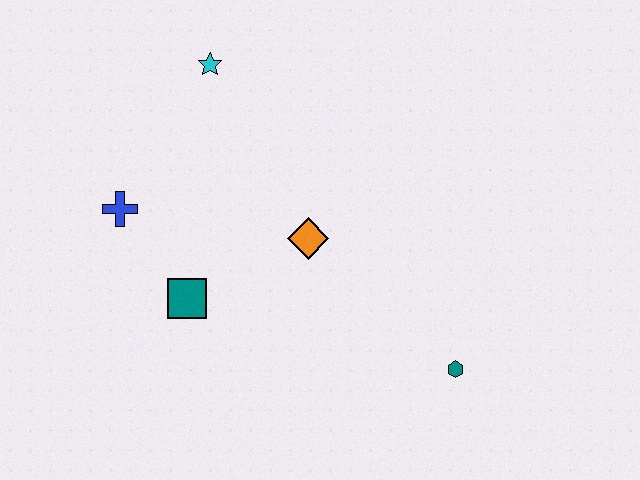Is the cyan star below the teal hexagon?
No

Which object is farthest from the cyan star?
The teal hexagon is farthest from the cyan star.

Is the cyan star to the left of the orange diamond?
Yes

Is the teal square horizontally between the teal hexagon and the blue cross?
Yes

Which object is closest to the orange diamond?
The teal square is closest to the orange diamond.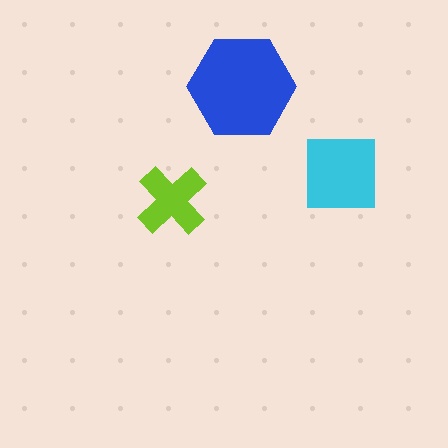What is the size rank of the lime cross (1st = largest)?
3rd.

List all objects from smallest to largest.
The lime cross, the cyan square, the blue hexagon.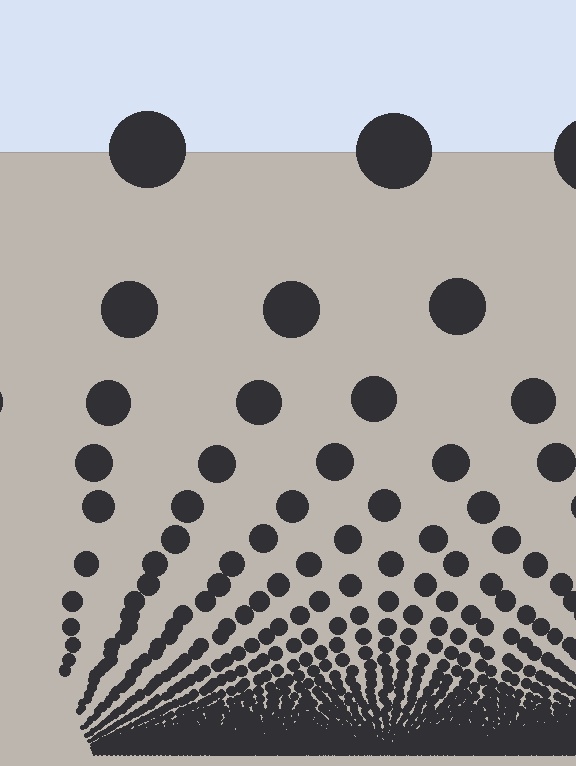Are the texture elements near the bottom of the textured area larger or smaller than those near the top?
Smaller. The gradient is inverted — elements near the bottom are smaller and denser.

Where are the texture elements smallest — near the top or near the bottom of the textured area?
Near the bottom.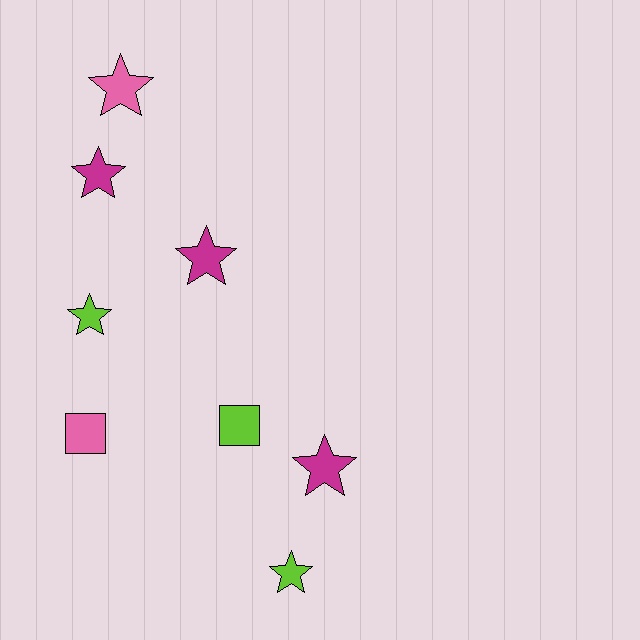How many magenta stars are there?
There are 3 magenta stars.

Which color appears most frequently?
Magenta, with 3 objects.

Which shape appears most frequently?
Star, with 6 objects.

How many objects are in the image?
There are 8 objects.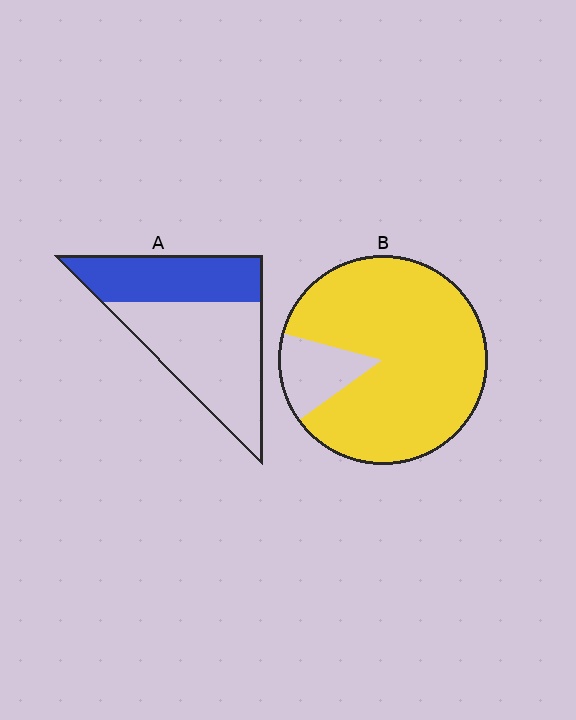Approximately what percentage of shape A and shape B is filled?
A is approximately 40% and B is approximately 85%.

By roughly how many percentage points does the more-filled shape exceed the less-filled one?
By roughly 45 percentage points (B over A).